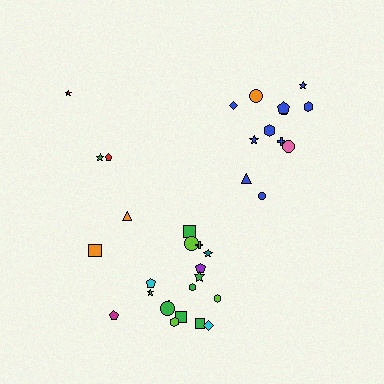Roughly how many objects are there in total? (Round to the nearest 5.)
Roughly 35 objects in total.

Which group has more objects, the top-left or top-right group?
The top-right group.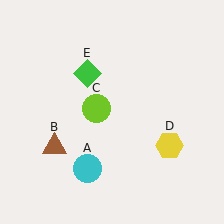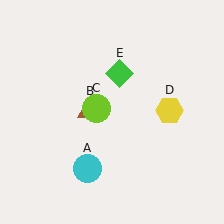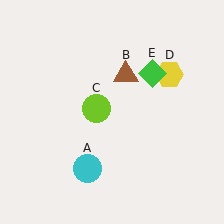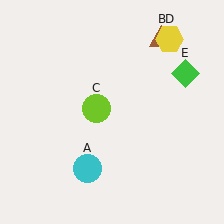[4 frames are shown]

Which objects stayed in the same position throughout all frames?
Cyan circle (object A) and lime circle (object C) remained stationary.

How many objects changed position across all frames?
3 objects changed position: brown triangle (object B), yellow hexagon (object D), green diamond (object E).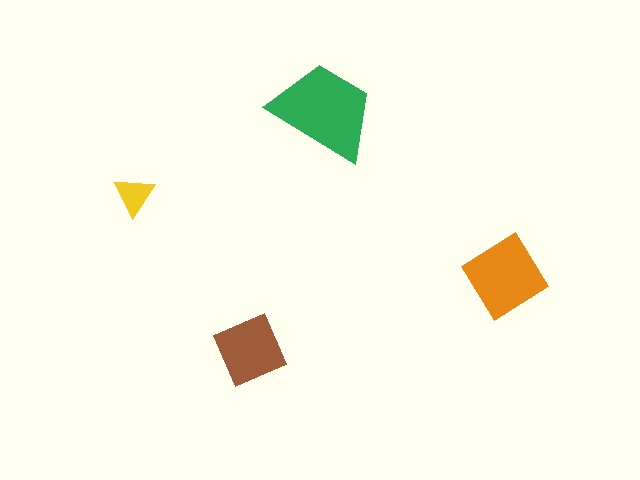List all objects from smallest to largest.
The yellow triangle, the brown diamond, the orange diamond, the green trapezoid.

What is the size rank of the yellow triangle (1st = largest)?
4th.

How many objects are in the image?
There are 4 objects in the image.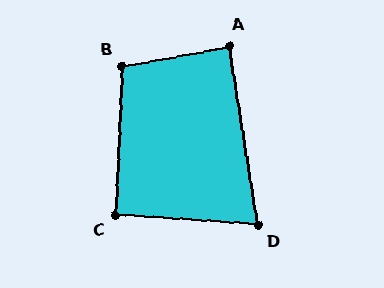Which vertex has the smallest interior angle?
D, at approximately 77 degrees.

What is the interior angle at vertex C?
Approximately 91 degrees (approximately right).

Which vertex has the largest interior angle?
B, at approximately 103 degrees.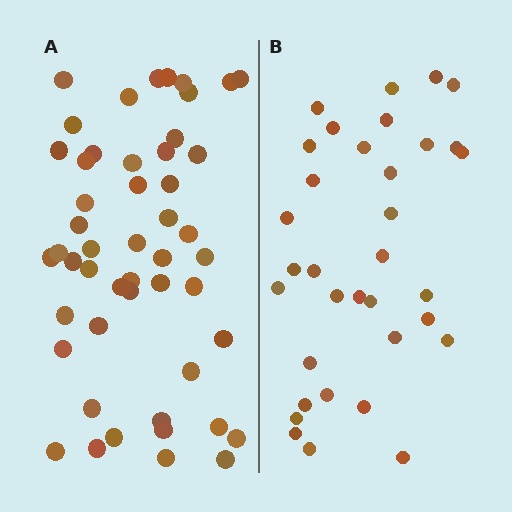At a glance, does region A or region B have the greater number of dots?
Region A (the left region) has more dots.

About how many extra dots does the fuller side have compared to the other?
Region A has approximately 15 more dots than region B.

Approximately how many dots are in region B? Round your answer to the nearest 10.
About 30 dots. (The exact count is 34, which rounds to 30.)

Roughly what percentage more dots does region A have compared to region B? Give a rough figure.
About 45% more.